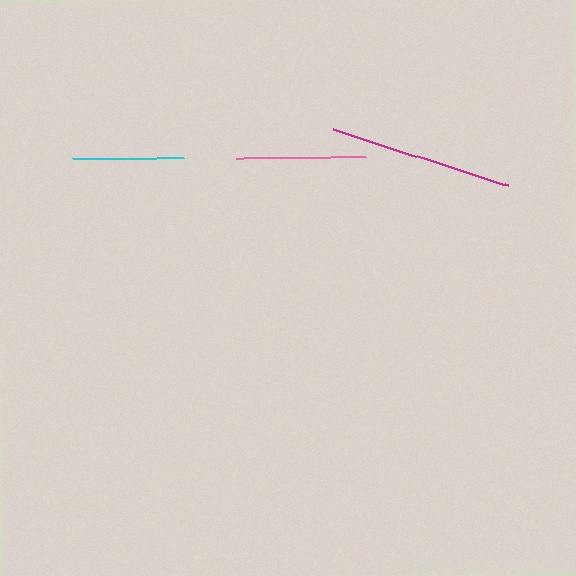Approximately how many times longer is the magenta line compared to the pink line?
The magenta line is approximately 1.4 times the length of the pink line.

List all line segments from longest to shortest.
From longest to shortest: magenta, pink, cyan.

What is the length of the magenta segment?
The magenta segment is approximately 184 pixels long.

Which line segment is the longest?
The magenta line is the longest at approximately 184 pixels.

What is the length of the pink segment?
The pink segment is approximately 129 pixels long.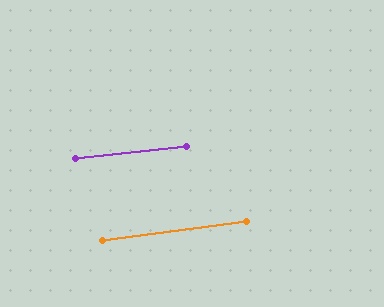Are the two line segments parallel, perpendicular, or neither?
Parallel — their directions differ by only 1.2°.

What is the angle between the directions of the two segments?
Approximately 1 degree.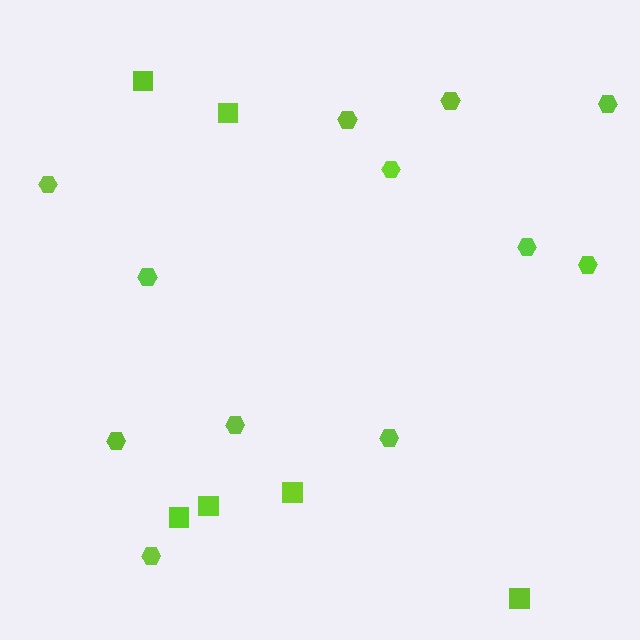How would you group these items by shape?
There are 2 groups: one group of hexagons (12) and one group of squares (6).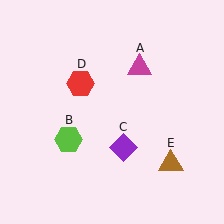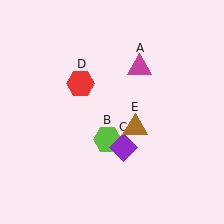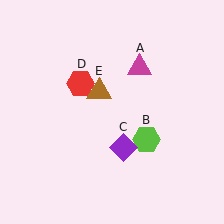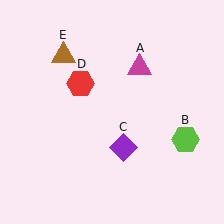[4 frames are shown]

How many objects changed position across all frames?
2 objects changed position: lime hexagon (object B), brown triangle (object E).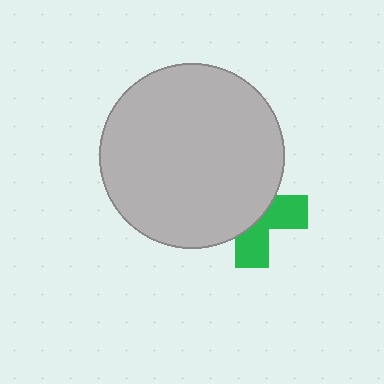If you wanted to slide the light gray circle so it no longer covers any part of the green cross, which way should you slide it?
Slide it toward the upper-left — that is the most direct way to separate the two shapes.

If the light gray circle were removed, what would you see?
You would see the complete green cross.